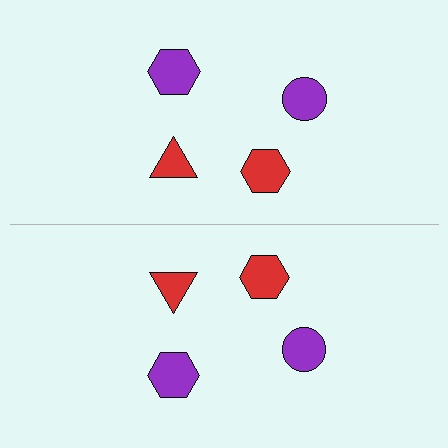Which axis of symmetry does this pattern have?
The pattern has a horizontal axis of symmetry running through the center of the image.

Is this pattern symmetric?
Yes, this pattern has bilateral (reflection) symmetry.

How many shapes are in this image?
There are 8 shapes in this image.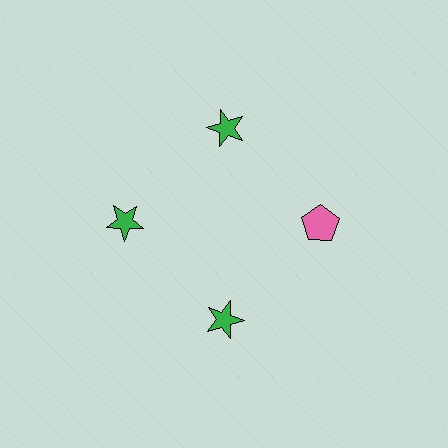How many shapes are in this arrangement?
There are 4 shapes arranged in a ring pattern.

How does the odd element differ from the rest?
It differs in both color (pink instead of green) and shape (pentagon instead of star).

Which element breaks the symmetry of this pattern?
The pink pentagon at roughly the 3 o'clock position breaks the symmetry. All other shapes are green stars.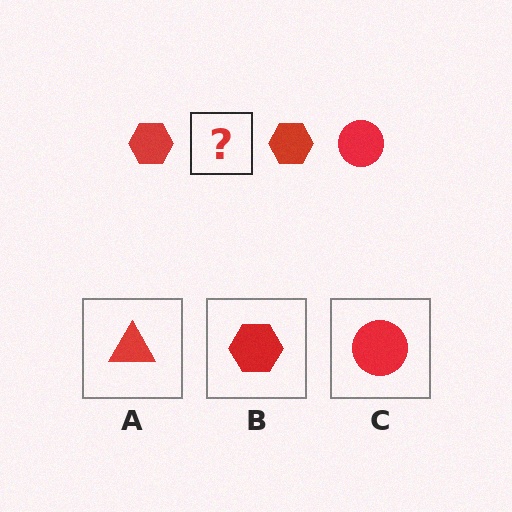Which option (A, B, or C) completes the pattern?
C.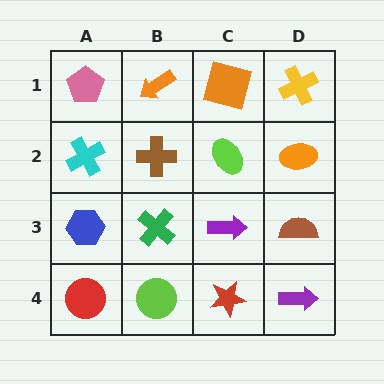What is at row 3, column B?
A green cross.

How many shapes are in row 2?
4 shapes.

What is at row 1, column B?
An orange arrow.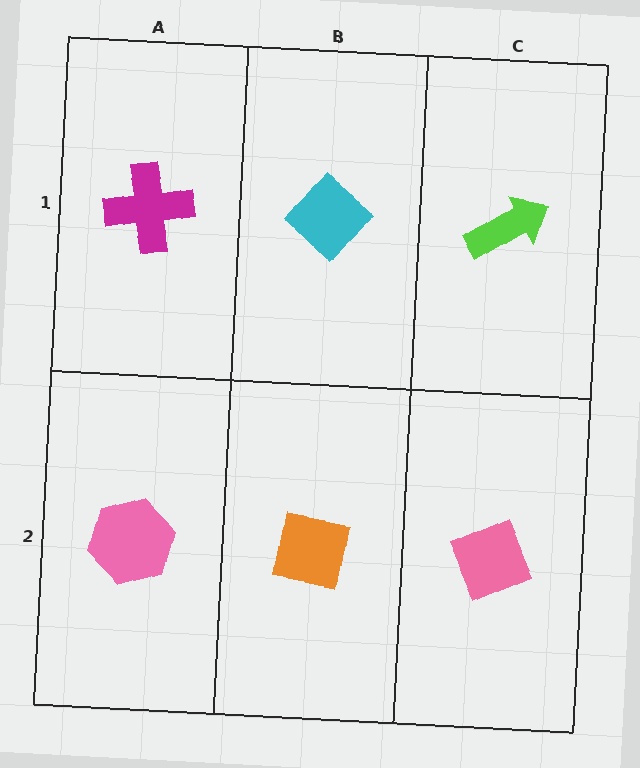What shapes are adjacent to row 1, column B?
An orange square (row 2, column B), a magenta cross (row 1, column A), a lime arrow (row 1, column C).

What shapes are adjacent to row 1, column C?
A pink diamond (row 2, column C), a cyan diamond (row 1, column B).